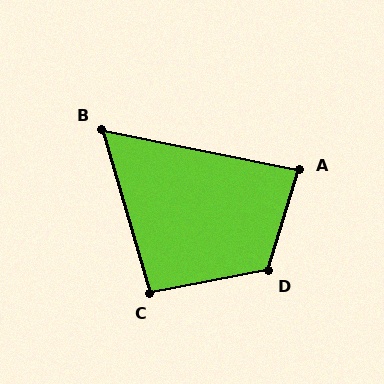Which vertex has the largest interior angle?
D, at approximately 118 degrees.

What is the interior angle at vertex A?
Approximately 85 degrees (acute).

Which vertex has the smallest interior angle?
B, at approximately 62 degrees.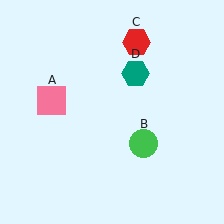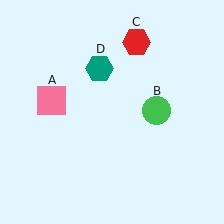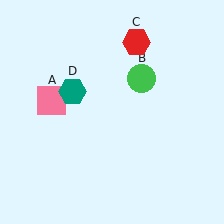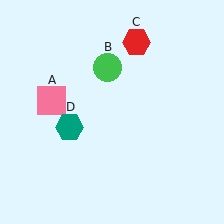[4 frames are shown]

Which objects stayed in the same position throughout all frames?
Pink square (object A) and red hexagon (object C) remained stationary.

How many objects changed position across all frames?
2 objects changed position: green circle (object B), teal hexagon (object D).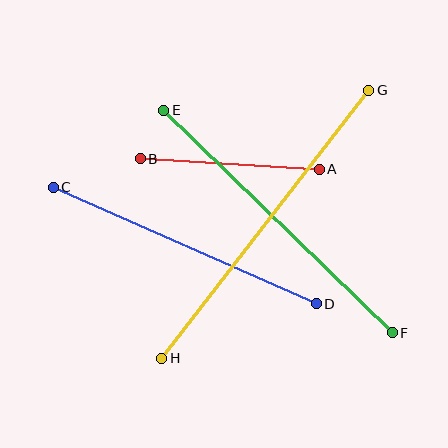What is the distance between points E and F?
The distance is approximately 319 pixels.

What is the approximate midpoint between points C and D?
The midpoint is at approximately (185, 245) pixels.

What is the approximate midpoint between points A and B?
The midpoint is at approximately (230, 164) pixels.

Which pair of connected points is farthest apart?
Points G and H are farthest apart.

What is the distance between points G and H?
The distance is approximately 338 pixels.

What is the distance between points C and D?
The distance is approximately 288 pixels.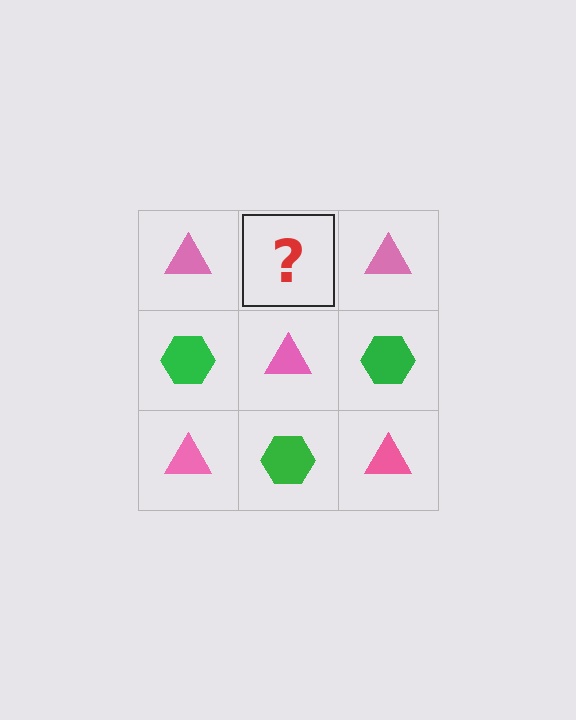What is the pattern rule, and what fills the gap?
The rule is that it alternates pink triangle and green hexagon in a checkerboard pattern. The gap should be filled with a green hexagon.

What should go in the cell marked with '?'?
The missing cell should contain a green hexagon.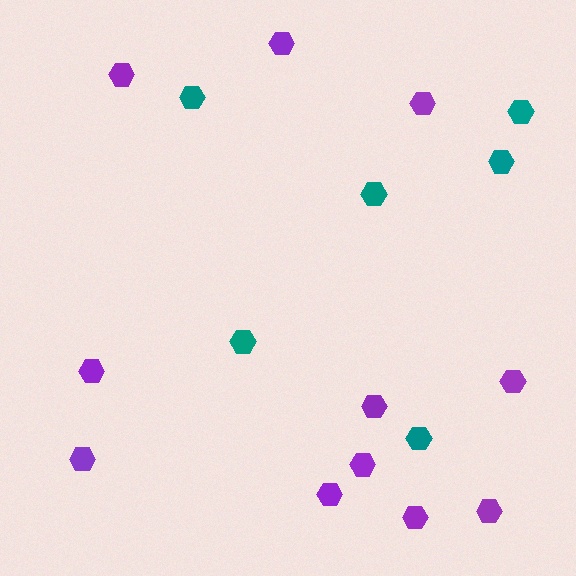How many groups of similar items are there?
There are 2 groups: one group of teal hexagons (6) and one group of purple hexagons (11).